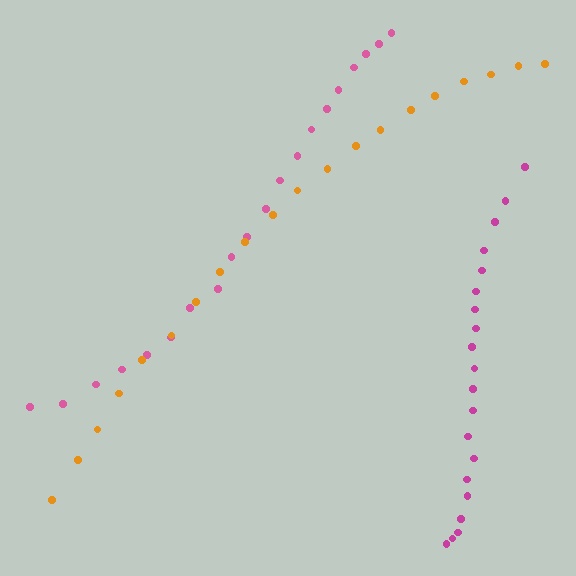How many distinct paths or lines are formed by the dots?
There are 3 distinct paths.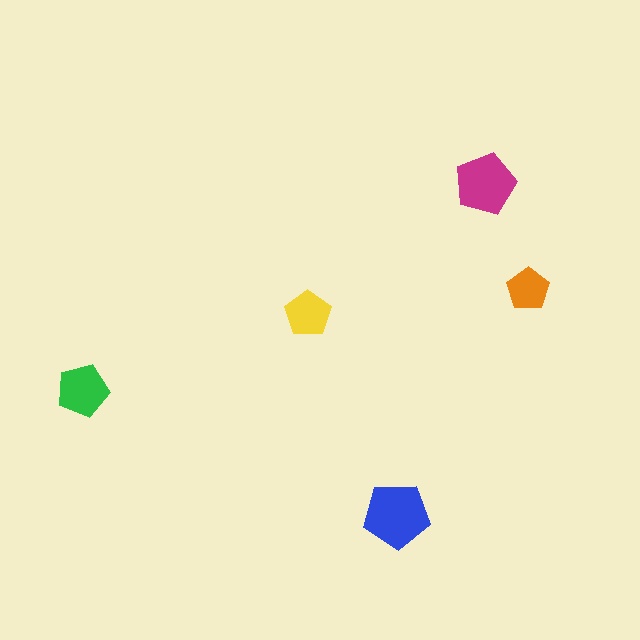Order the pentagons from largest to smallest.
the blue one, the magenta one, the green one, the yellow one, the orange one.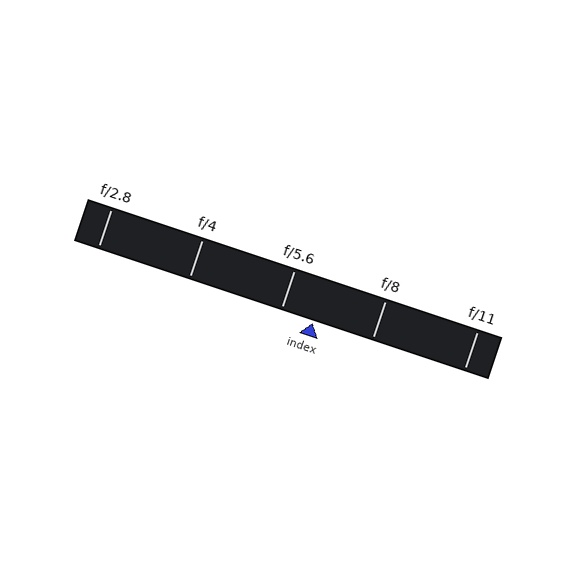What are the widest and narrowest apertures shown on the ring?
The widest aperture shown is f/2.8 and the narrowest is f/11.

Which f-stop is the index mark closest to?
The index mark is closest to f/5.6.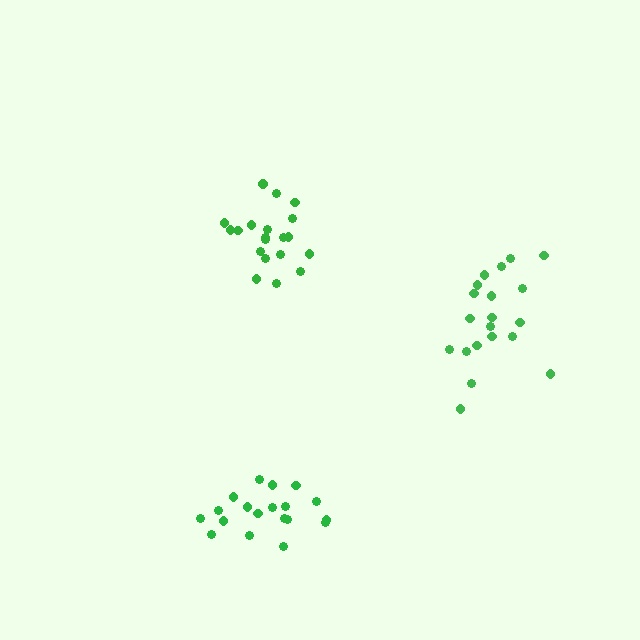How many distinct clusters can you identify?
There are 3 distinct clusters.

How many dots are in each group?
Group 1: 20 dots, Group 2: 20 dots, Group 3: 19 dots (59 total).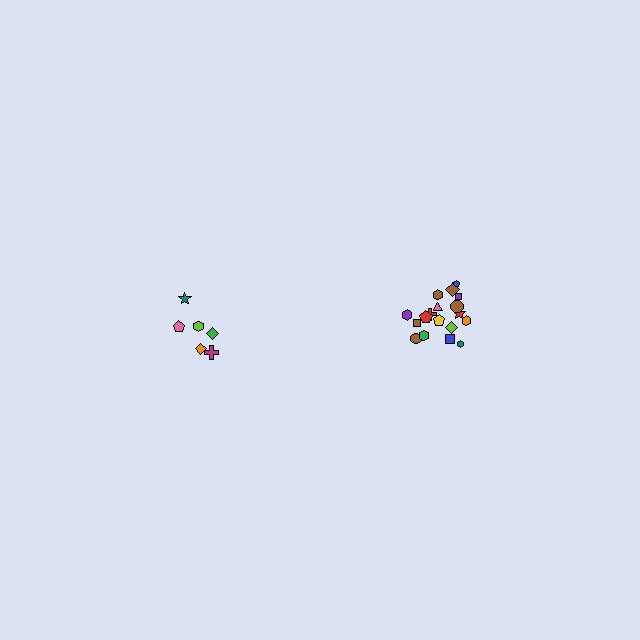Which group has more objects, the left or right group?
The right group.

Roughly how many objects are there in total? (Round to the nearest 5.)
Roughly 25 objects in total.